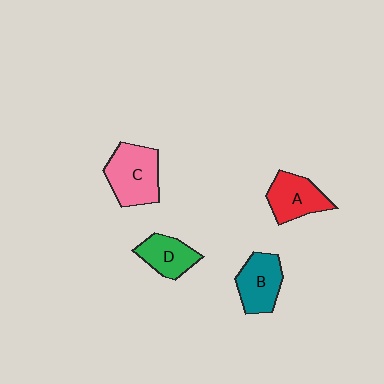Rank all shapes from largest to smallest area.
From largest to smallest: C (pink), A (red), B (teal), D (green).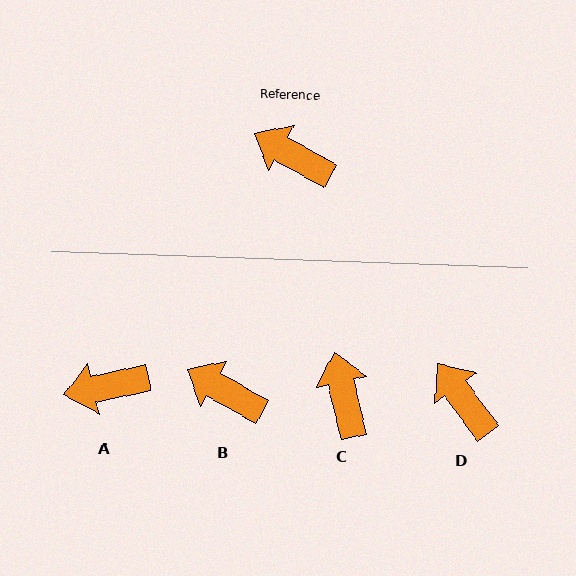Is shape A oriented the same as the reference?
No, it is off by about 42 degrees.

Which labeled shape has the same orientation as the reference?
B.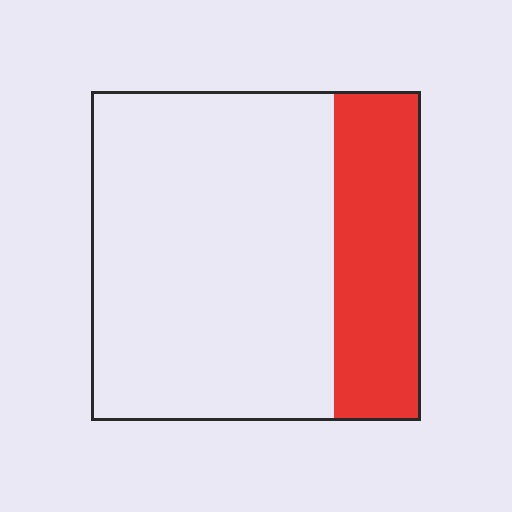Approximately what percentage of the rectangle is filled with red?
Approximately 25%.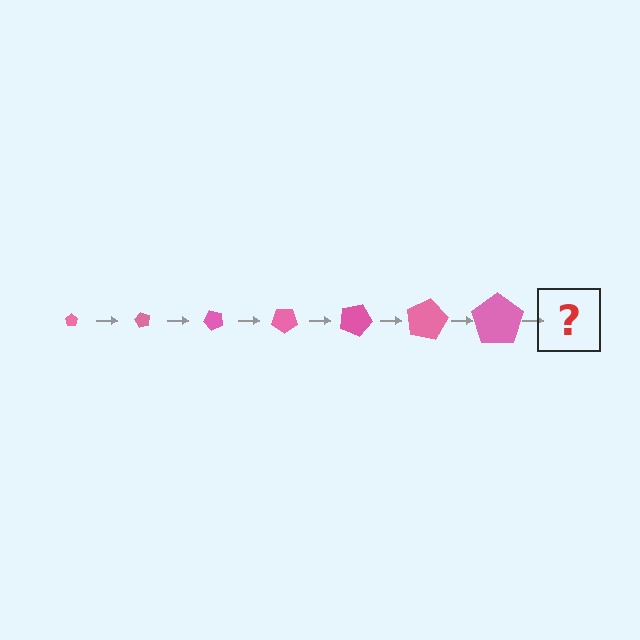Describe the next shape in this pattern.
It should be a pentagon, larger than the previous one and rotated 420 degrees from the start.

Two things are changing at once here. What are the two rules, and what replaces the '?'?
The two rules are that the pentagon grows larger each step and it rotates 60 degrees each step. The '?' should be a pentagon, larger than the previous one and rotated 420 degrees from the start.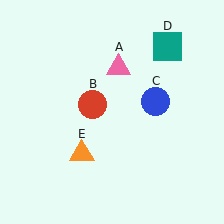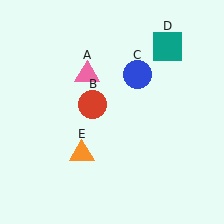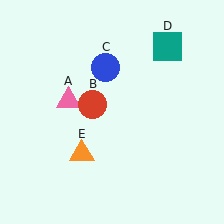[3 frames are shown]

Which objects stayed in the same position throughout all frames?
Red circle (object B) and teal square (object D) and orange triangle (object E) remained stationary.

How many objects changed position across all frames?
2 objects changed position: pink triangle (object A), blue circle (object C).